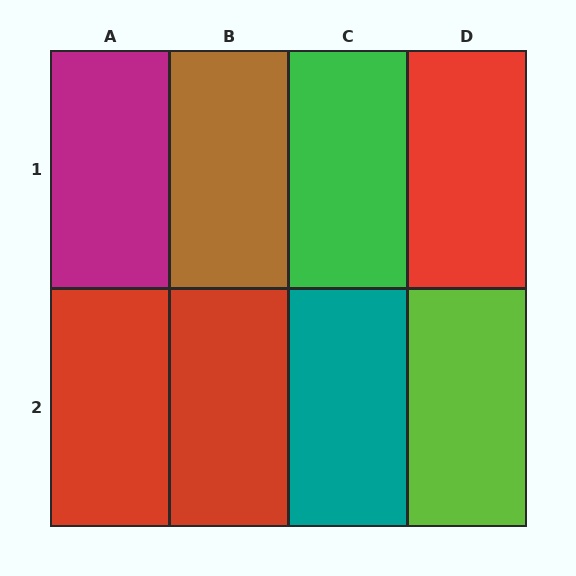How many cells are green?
1 cell is green.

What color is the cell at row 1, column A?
Magenta.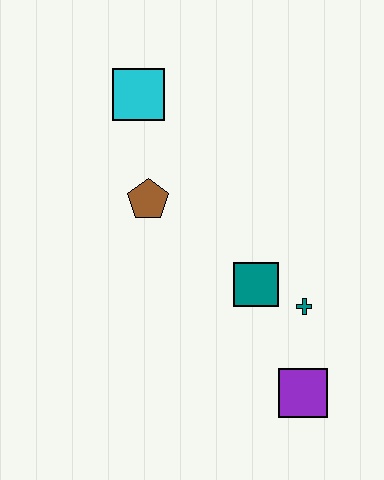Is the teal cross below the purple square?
No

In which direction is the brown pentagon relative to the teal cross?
The brown pentagon is to the left of the teal cross.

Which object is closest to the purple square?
The teal cross is closest to the purple square.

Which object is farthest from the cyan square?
The purple square is farthest from the cyan square.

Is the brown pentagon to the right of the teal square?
No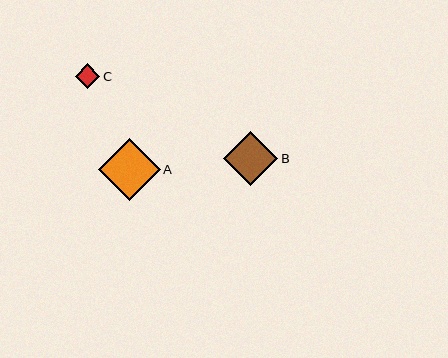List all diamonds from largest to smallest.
From largest to smallest: A, B, C.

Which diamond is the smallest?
Diamond C is the smallest with a size of approximately 25 pixels.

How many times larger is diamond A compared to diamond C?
Diamond A is approximately 2.5 times the size of diamond C.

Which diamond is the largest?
Diamond A is the largest with a size of approximately 62 pixels.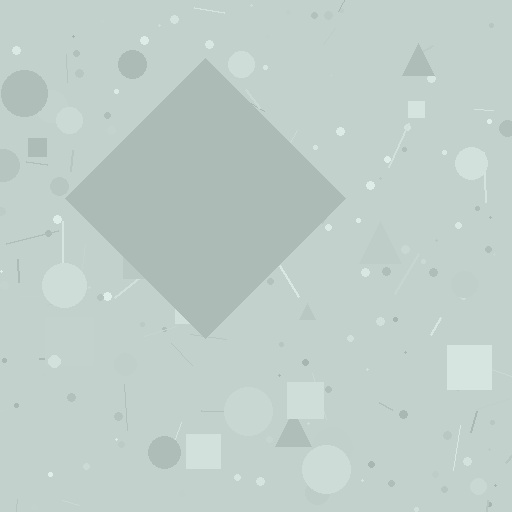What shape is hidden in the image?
A diamond is hidden in the image.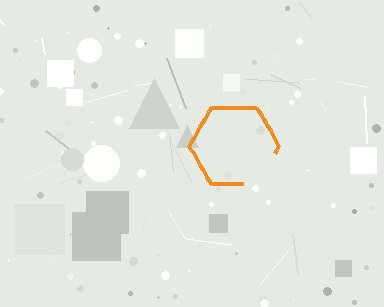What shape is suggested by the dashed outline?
The dashed outline suggests a hexagon.